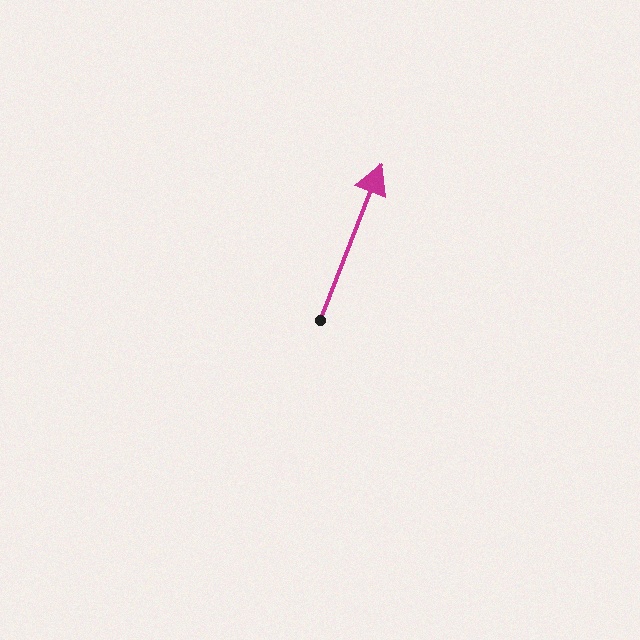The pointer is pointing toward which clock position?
Roughly 1 o'clock.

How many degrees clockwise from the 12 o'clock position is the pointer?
Approximately 21 degrees.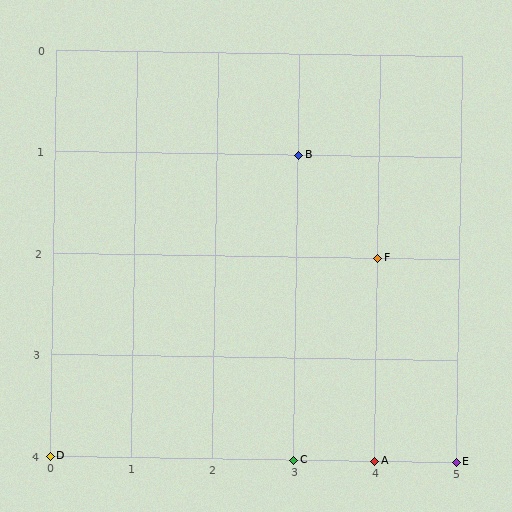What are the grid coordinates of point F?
Point F is at grid coordinates (4, 2).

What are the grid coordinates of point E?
Point E is at grid coordinates (5, 4).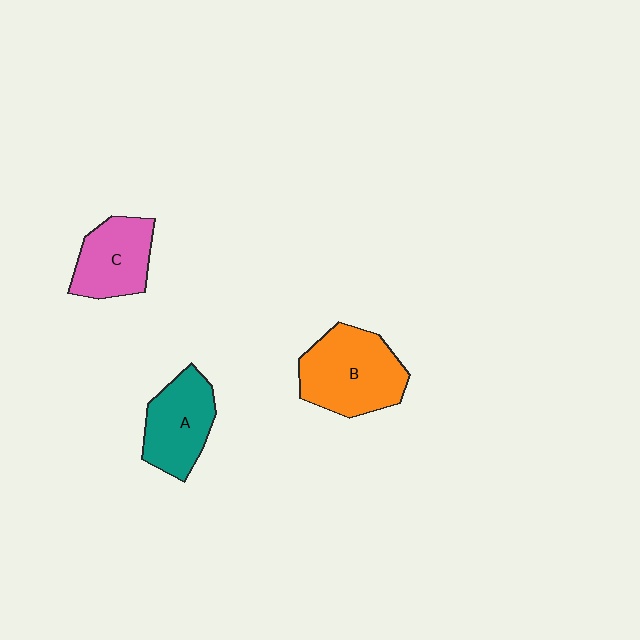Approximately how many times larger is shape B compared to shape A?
Approximately 1.3 times.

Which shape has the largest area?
Shape B (orange).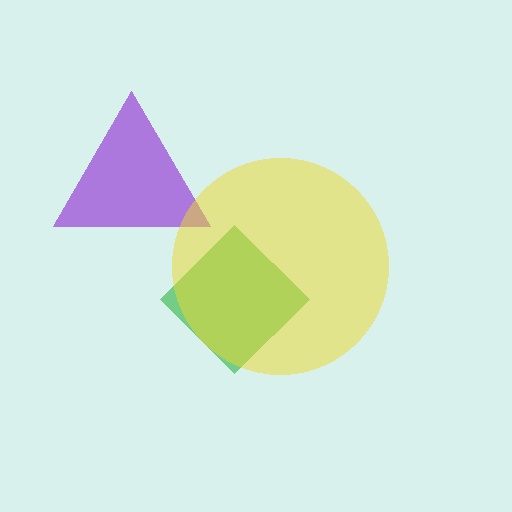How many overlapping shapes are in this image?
There are 3 overlapping shapes in the image.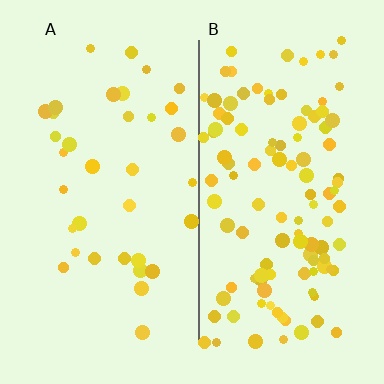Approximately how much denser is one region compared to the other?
Approximately 3.1× — region B over region A.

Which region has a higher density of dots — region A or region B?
B (the right).